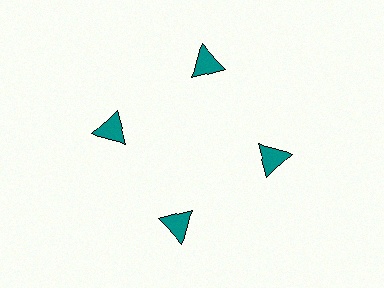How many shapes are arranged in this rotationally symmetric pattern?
There are 4 shapes, arranged in 4 groups of 1.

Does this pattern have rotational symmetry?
Yes, this pattern has 4-fold rotational symmetry. It looks the same after rotating 90 degrees around the center.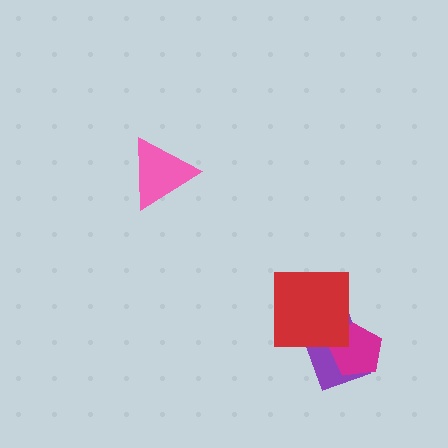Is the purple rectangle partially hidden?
Yes, it is partially covered by another shape.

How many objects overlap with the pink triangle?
0 objects overlap with the pink triangle.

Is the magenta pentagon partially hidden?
No, no other shape covers it.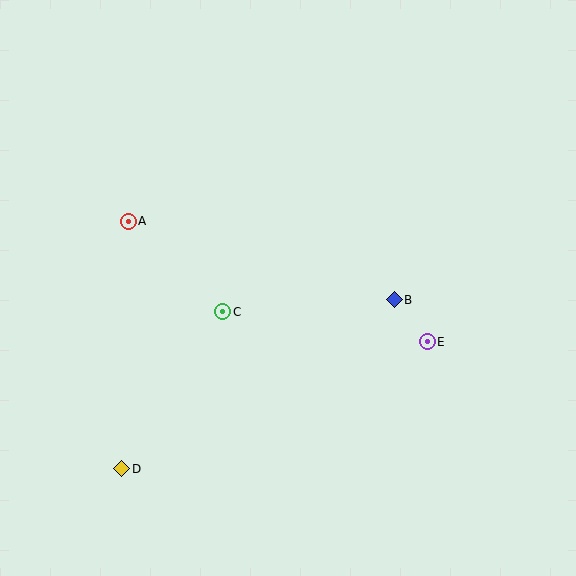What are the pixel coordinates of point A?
Point A is at (128, 221).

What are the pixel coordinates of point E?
Point E is at (427, 342).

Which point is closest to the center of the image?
Point C at (223, 312) is closest to the center.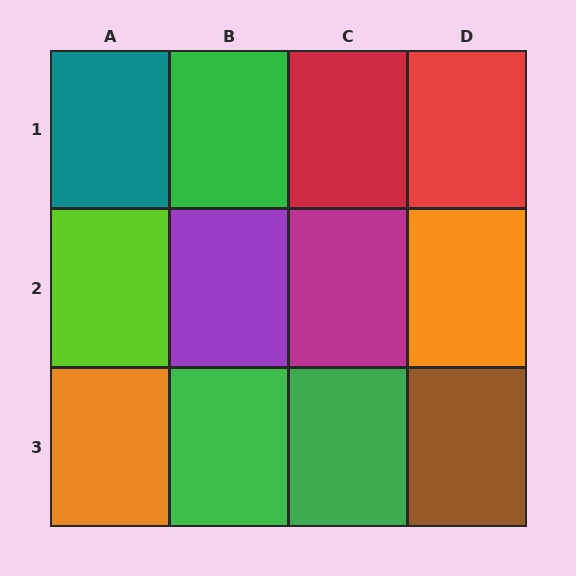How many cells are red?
2 cells are red.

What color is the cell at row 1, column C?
Red.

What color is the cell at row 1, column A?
Teal.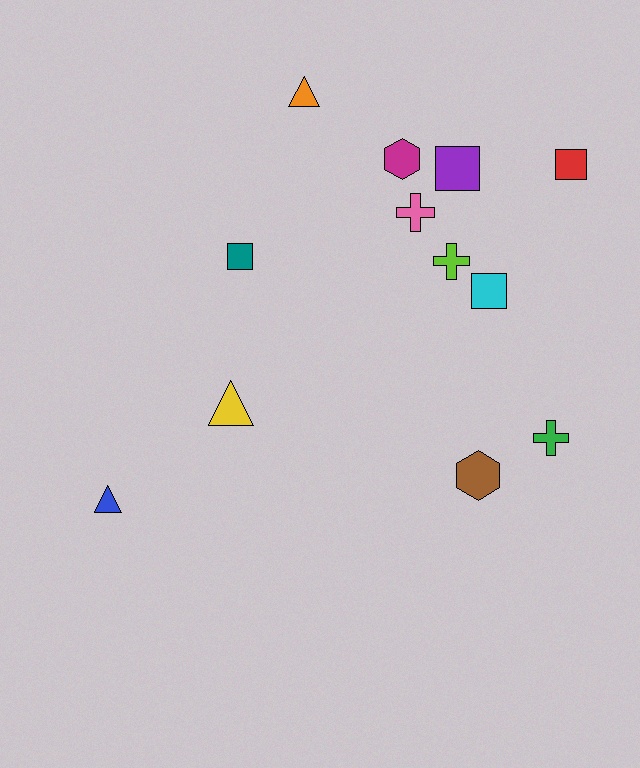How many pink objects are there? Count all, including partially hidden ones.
There is 1 pink object.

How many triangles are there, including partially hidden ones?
There are 3 triangles.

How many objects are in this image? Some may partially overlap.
There are 12 objects.